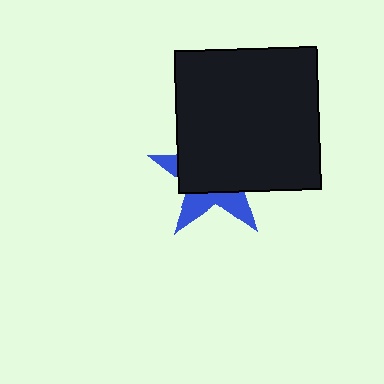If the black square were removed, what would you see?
You would see the complete blue star.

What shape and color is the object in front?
The object in front is a black square.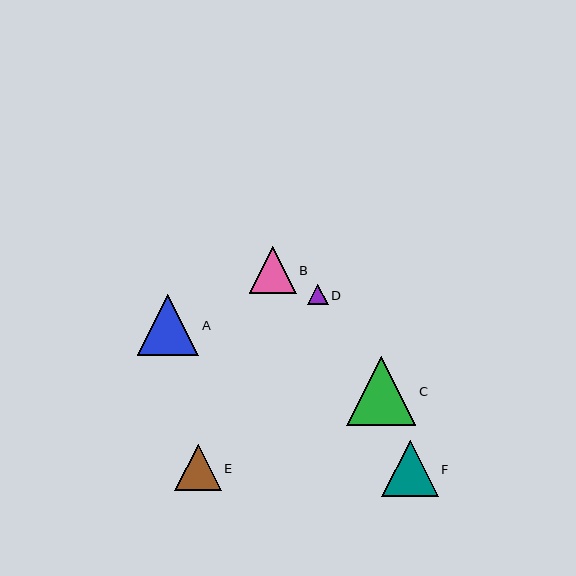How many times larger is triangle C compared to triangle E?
Triangle C is approximately 1.5 times the size of triangle E.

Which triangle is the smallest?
Triangle D is the smallest with a size of approximately 21 pixels.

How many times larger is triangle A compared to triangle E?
Triangle A is approximately 1.3 times the size of triangle E.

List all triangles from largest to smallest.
From largest to smallest: C, A, F, E, B, D.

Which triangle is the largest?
Triangle C is the largest with a size of approximately 69 pixels.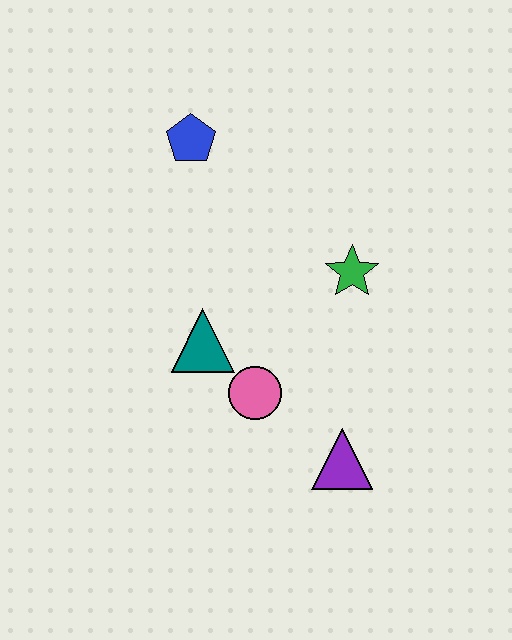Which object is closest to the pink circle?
The teal triangle is closest to the pink circle.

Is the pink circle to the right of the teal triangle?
Yes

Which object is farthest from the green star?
The blue pentagon is farthest from the green star.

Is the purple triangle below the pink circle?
Yes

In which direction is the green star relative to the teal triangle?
The green star is to the right of the teal triangle.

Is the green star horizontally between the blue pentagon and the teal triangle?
No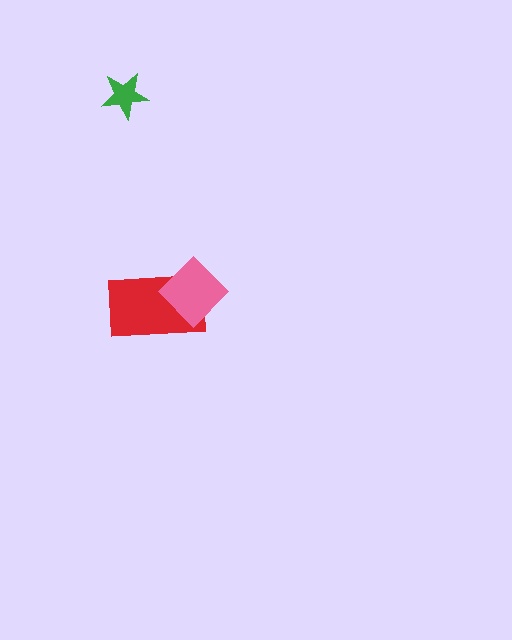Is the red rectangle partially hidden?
Yes, it is partially covered by another shape.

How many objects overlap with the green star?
0 objects overlap with the green star.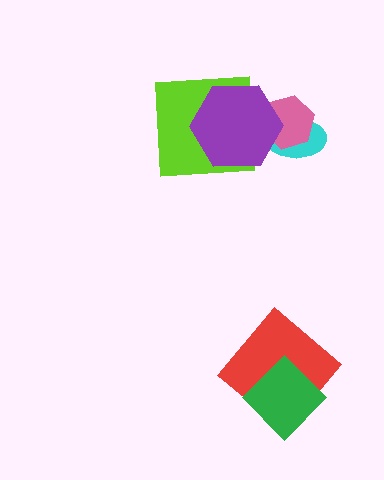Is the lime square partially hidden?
Yes, it is partially covered by another shape.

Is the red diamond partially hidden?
Yes, it is partially covered by another shape.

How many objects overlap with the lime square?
1 object overlaps with the lime square.